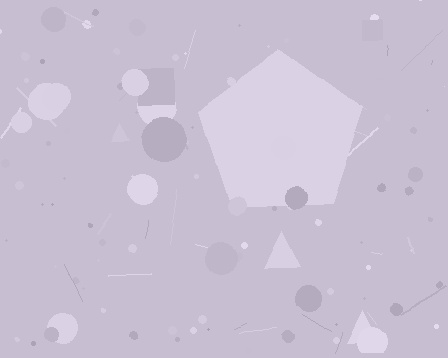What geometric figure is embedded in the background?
A pentagon is embedded in the background.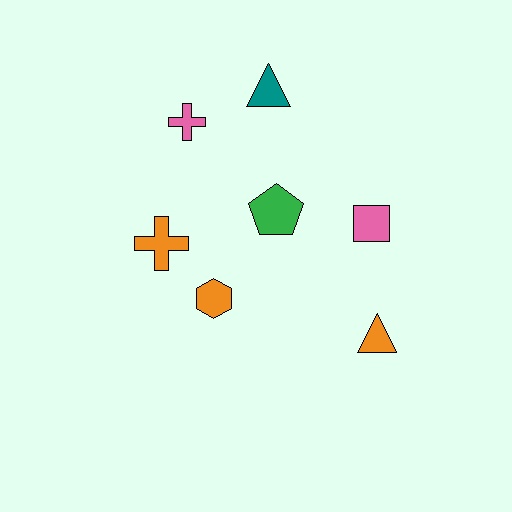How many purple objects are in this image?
There are no purple objects.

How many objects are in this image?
There are 7 objects.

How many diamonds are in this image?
There are no diamonds.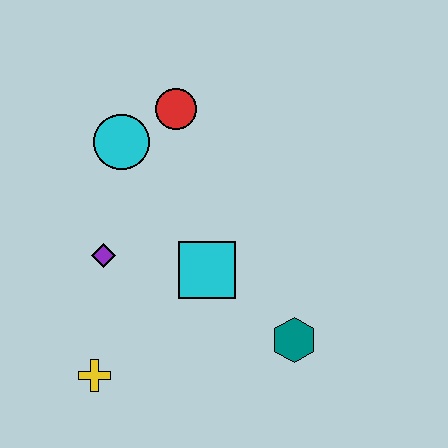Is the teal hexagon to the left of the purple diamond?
No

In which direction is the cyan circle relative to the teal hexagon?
The cyan circle is above the teal hexagon.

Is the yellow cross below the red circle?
Yes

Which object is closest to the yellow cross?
The purple diamond is closest to the yellow cross.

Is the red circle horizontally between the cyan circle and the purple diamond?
No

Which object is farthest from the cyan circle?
The teal hexagon is farthest from the cyan circle.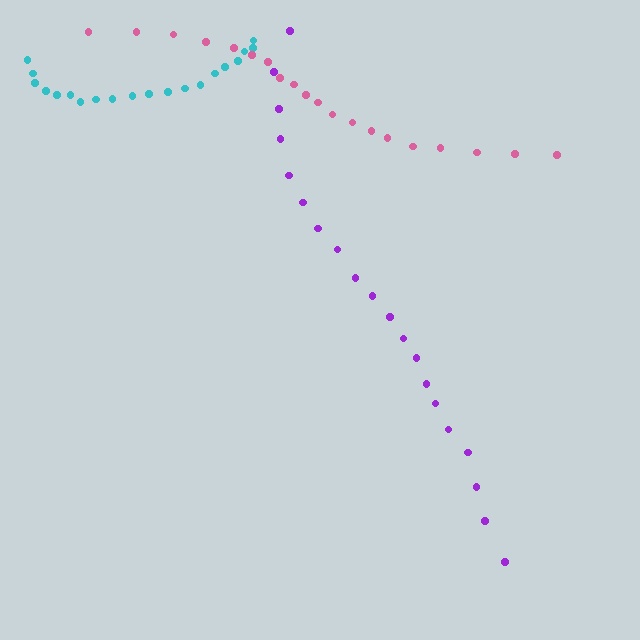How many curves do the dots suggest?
There are 3 distinct paths.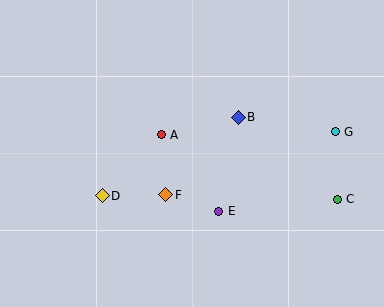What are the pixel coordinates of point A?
Point A is at (161, 135).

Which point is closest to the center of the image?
Point A at (161, 135) is closest to the center.